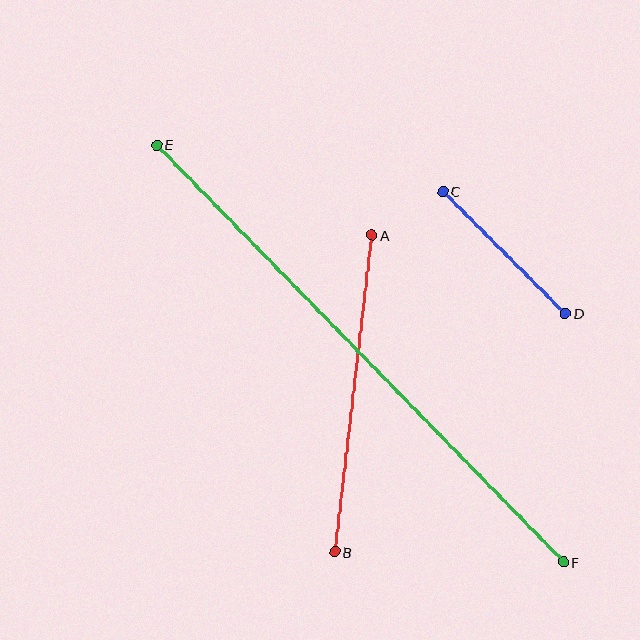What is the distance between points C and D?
The distance is approximately 173 pixels.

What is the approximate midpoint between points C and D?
The midpoint is at approximately (504, 252) pixels.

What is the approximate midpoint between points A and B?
The midpoint is at approximately (354, 393) pixels.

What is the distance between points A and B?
The distance is approximately 319 pixels.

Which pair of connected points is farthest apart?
Points E and F are farthest apart.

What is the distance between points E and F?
The distance is approximately 583 pixels.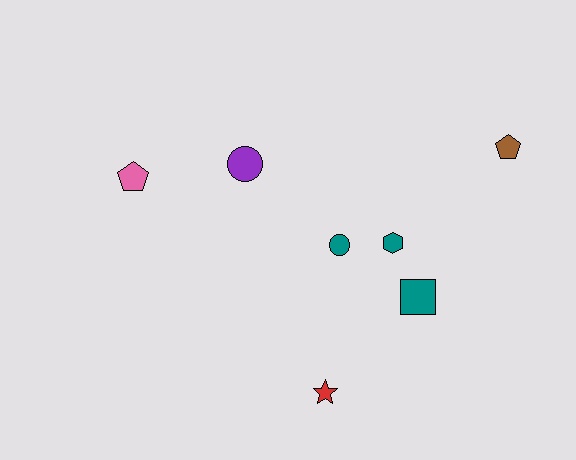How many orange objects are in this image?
There are no orange objects.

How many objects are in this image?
There are 7 objects.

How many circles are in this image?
There are 2 circles.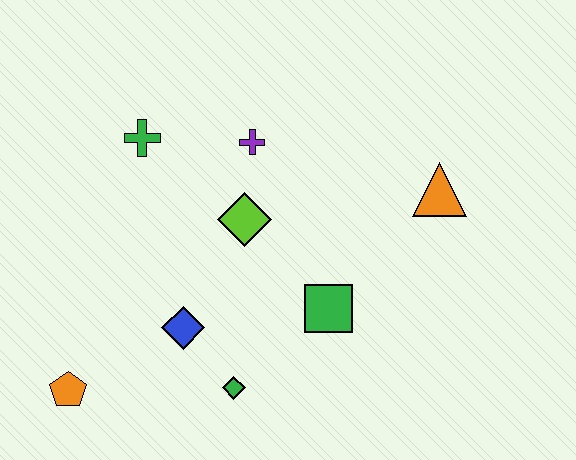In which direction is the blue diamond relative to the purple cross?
The blue diamond is below the purple cross.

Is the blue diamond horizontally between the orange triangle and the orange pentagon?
Yes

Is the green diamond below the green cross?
Yes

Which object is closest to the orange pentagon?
The blue diamond is closest to the orange pentagon.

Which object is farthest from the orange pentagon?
The orange triangle is farthest from the orange pentagon.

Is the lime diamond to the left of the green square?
Yes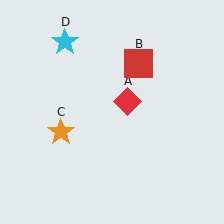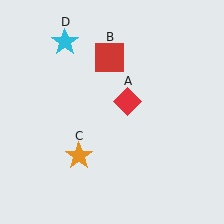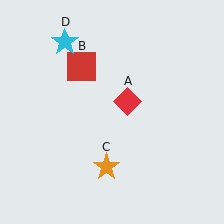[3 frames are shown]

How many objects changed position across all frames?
2 objects changed position: red square (object B), orange star (object C).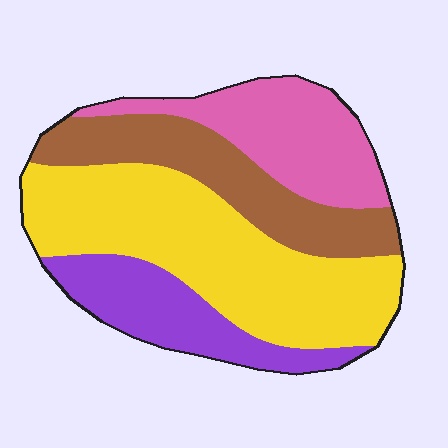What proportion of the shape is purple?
Purple covers 17% of the shape.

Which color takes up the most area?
Yellow, at roughly 40%.